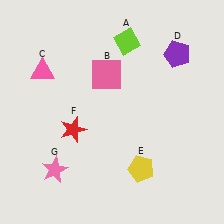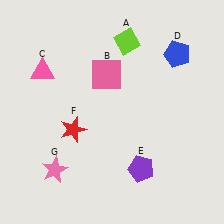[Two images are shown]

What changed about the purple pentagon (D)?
In Image 1, D is purple. In Image 2, it changed to blue.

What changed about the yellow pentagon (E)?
In Image 1, E is yellow. In Image 2, it changed to purple.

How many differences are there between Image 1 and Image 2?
There are 2 differences between the two images.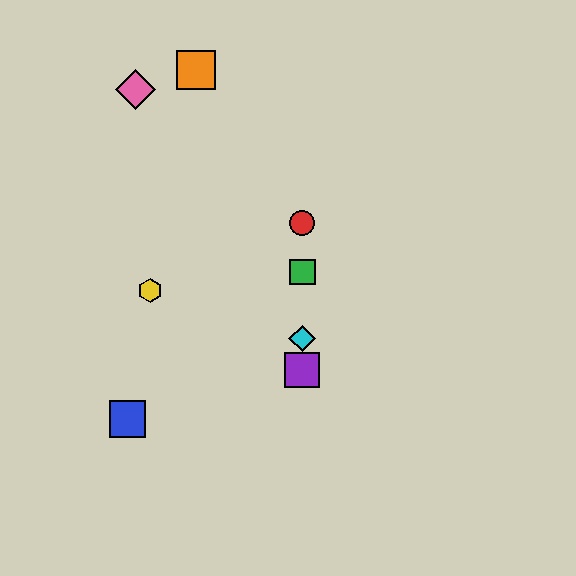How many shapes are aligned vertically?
4 shapes (the red circle, the green square, the purple square, the cyan diamond) are aligned vertically.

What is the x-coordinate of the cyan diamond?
The cyan diamond is at x≈302.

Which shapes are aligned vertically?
The red circle, the green square, the purple square, the cyan diamond are aligned vertically.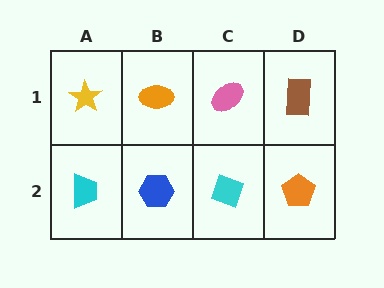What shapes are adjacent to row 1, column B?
A blue hexagon (row 2, column B), a yellow star (row 1, column A), a pink ellipse (row 1, column C).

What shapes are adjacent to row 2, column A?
A yellow star (row 1, column A), a blue hexagon (row 2, column B).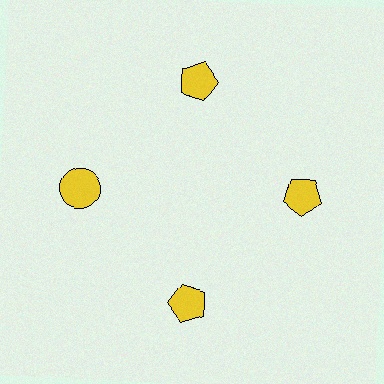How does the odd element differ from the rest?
It has a different shape: circle instead of pentagon.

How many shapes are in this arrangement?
There are 4 shapes arranged in a ring pattern.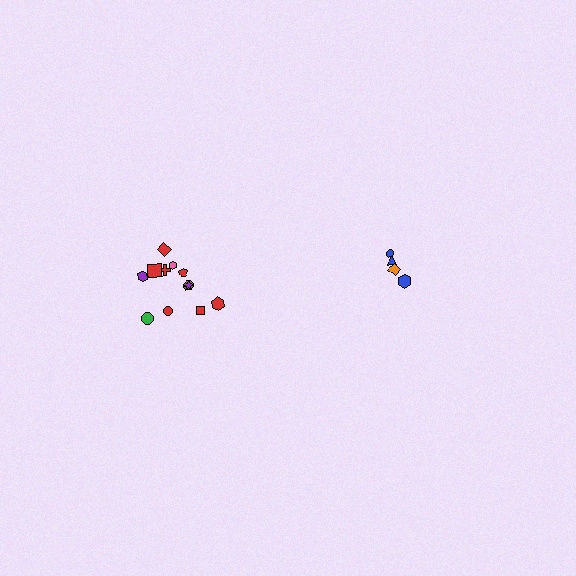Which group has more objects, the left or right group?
The left group.